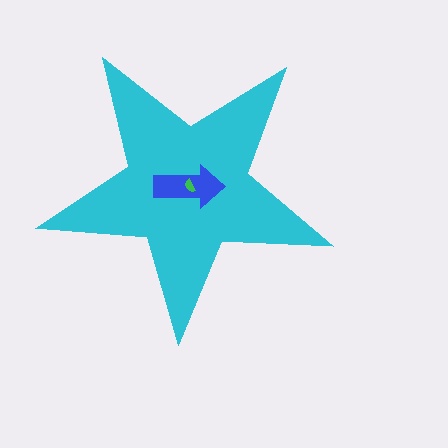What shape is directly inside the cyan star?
The blue arrow.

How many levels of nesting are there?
3.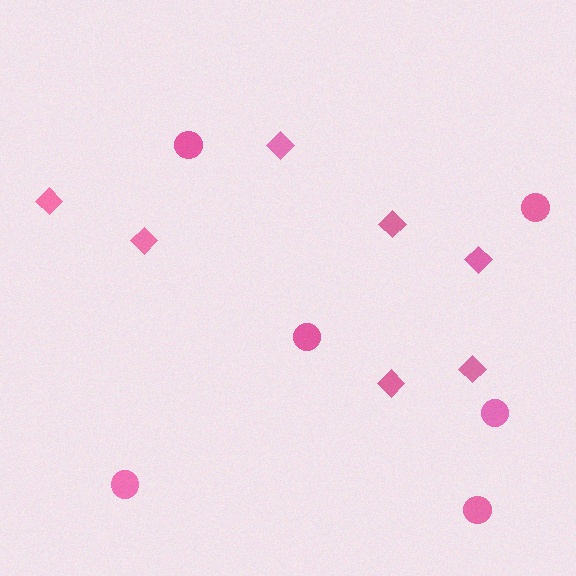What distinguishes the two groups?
There are 2 groups: one group of circles (6) and one group of diamonds (7).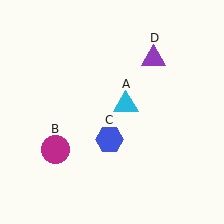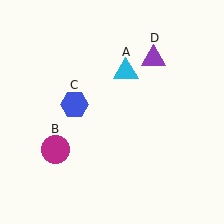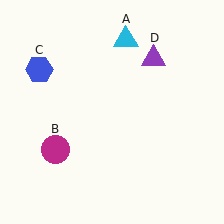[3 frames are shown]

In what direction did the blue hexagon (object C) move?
The blue hexagon (object C) moved up and to the left.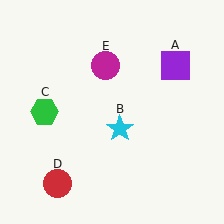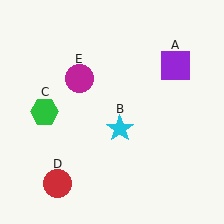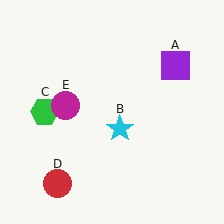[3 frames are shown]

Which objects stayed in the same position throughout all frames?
Purple square (object A) and cyan star (object B) and green hexagon (object C) and red circle (object D) remained stationary.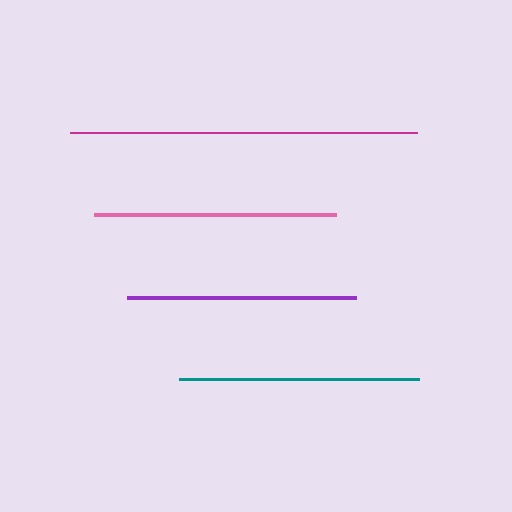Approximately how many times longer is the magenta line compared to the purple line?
The magenta line is approximately 1.5 times the length of the purple line.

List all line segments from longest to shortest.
From longest to shortest: magenta, pink, teal, purple.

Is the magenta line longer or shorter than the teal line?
The magenta line is longer than the teal line.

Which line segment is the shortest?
The purple line is the shortest at approximately 229 pixels.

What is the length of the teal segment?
The teal segment is approximately 239 pixels long.